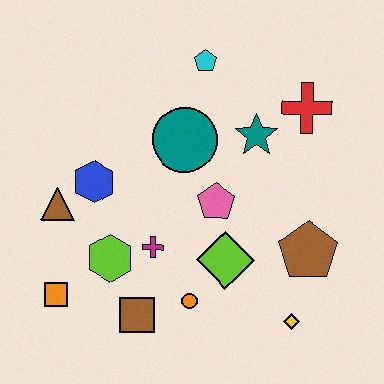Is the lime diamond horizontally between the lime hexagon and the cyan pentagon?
No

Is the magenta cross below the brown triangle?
Yes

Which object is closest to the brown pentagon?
The yellow diamond is closest to the brown pentagon.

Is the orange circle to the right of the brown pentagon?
No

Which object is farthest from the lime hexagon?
The red cross is farthest from the lime hexagon.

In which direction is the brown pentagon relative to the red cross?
The brown pentagon is below the red cross.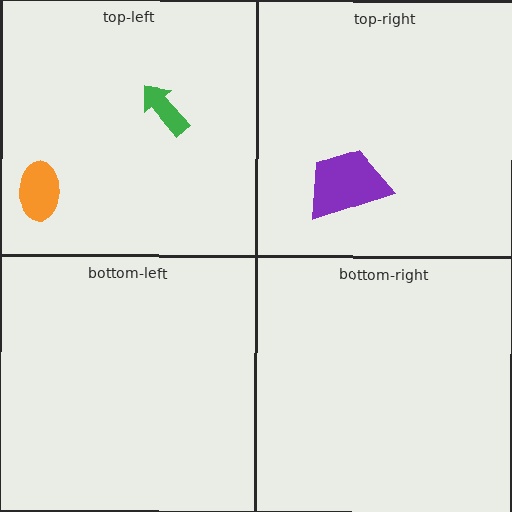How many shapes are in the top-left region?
2.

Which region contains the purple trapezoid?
The top-right region.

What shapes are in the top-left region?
The orange ellipse, the green arrow.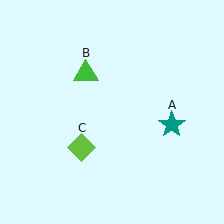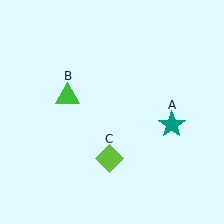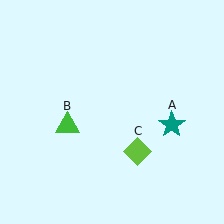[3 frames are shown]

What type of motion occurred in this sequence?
The green triangle (object B), lime diamond (object C) rotated counterclockwise around the center of the scene.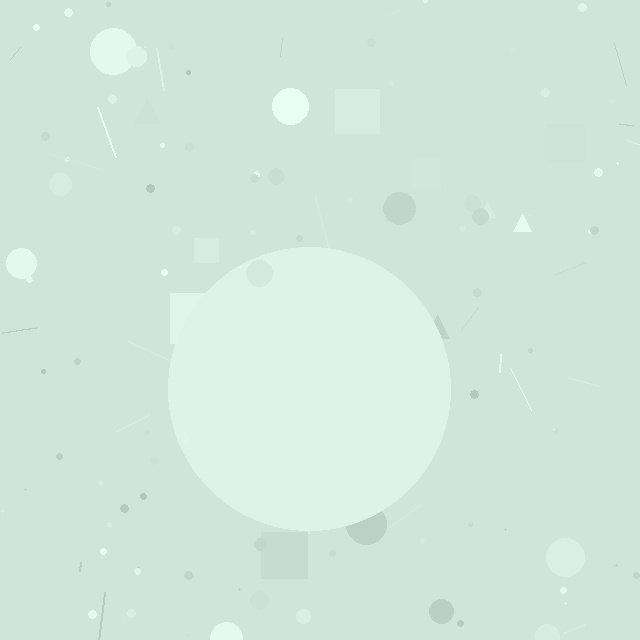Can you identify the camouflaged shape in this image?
The camouflaged shape is a circle.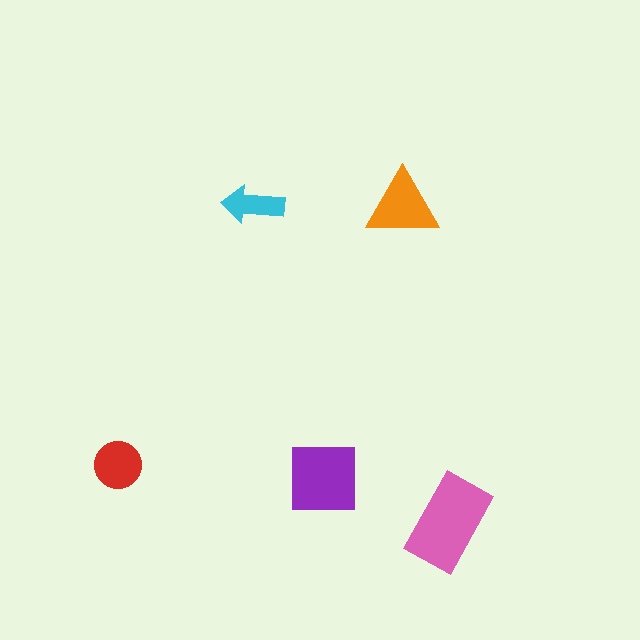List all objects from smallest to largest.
The cyan arrow, the red circle, the orange triangle, the purple square, the pink rectangle.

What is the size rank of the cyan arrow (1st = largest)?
5th.